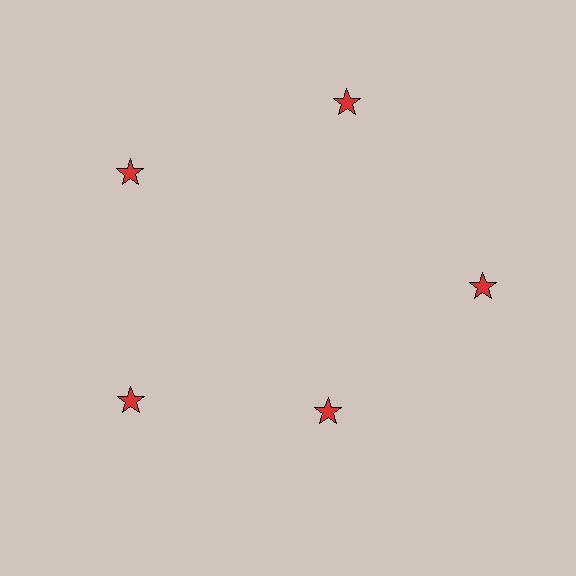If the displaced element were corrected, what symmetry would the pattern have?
It would have 5-fold rotational symmetry — the pattern would map onto itself every 72 degrees.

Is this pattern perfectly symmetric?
No. The 5 red stars are arranged in a ring, but one element near the 5 o'clock position is pulled inward toward the center, breaking the 5-fold rotational symmetry.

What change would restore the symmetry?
The symmetry would be restored by moving it outward, back onto the ring so that all 5 stars sit at equal angles and equal distance from the center.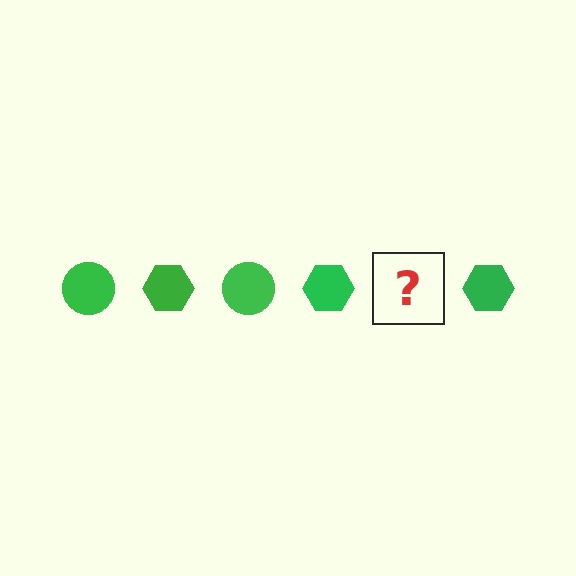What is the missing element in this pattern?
The missing element is a green circle.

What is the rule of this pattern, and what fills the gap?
The rule is that the pattern cycles through circle, hexagon shapes in green. The gap should be filled with a green circle.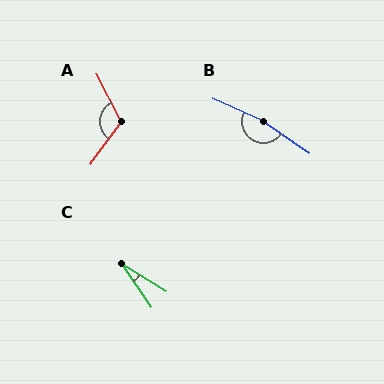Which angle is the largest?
B, at approximately 169 degrees.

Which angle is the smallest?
C, at approximately 24 degrees.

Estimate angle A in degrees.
Approximately 117 degrees.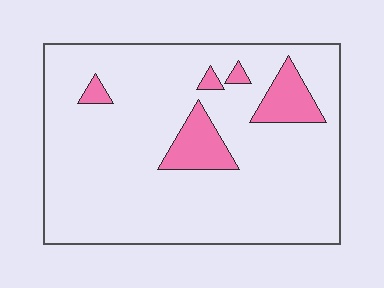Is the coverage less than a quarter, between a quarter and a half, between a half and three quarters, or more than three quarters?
Less than a quarter.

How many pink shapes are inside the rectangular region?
5.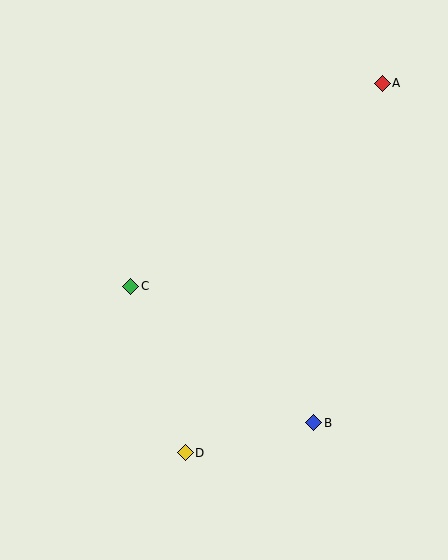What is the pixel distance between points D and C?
The distance between D and C is 175 pixels.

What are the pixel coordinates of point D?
Point D is at (185, 453).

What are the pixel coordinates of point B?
Point B is at (314, 423).